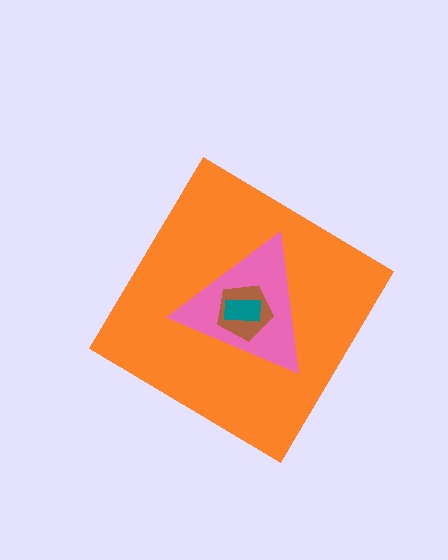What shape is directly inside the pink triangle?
The brown pentagon.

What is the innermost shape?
The teal rectangle.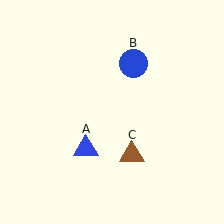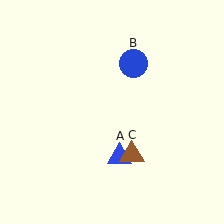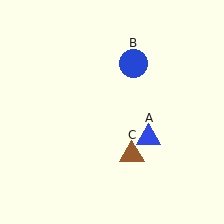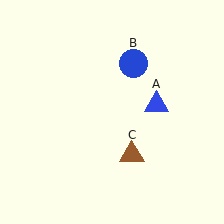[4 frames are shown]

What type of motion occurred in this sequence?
The blue triangle (object A) rotated counterclockwise around the center of the scene.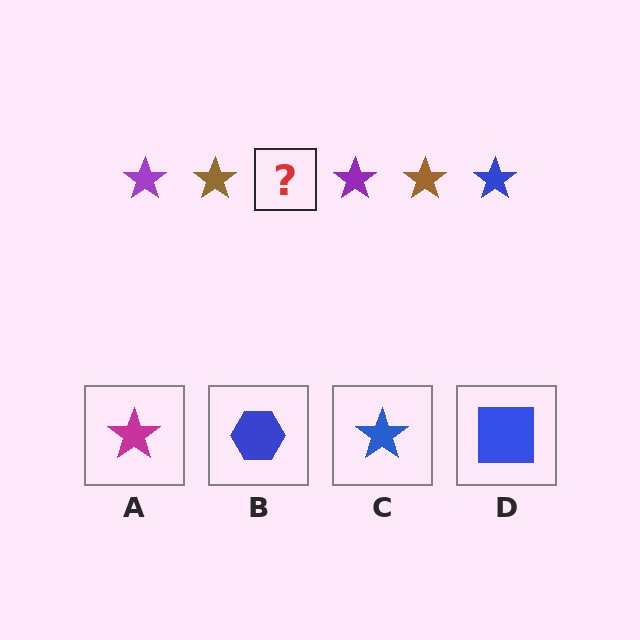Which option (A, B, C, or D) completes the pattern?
C.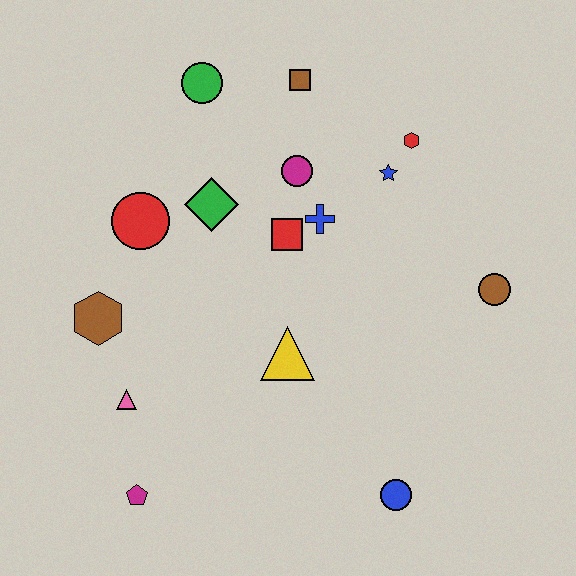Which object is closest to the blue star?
The red hexagon is closest to the blue star.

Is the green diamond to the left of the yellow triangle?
Yes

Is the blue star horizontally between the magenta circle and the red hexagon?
Yes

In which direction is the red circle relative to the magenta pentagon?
The red circle is above the magenta pentagon.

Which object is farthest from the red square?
The magenta pentagon is farthest from the red square.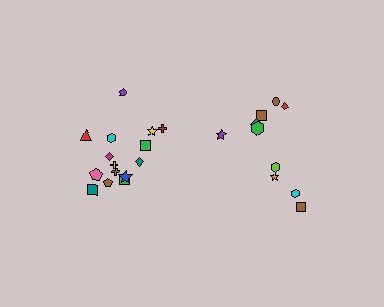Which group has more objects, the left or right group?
The left group.